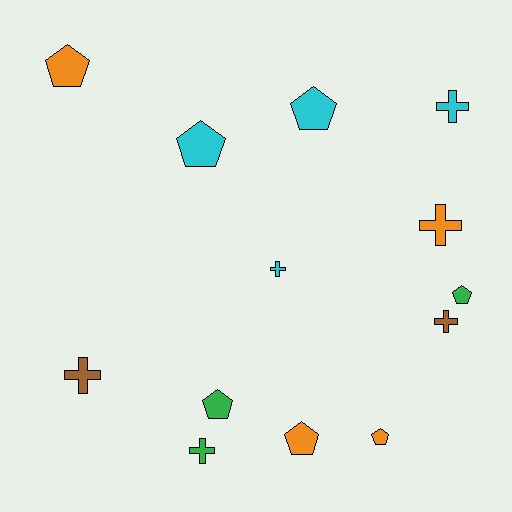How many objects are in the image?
There are 13 objects.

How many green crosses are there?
There is 1 green cross.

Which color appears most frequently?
Cyan, with 4 objects.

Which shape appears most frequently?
Pentagon, with 7 objects.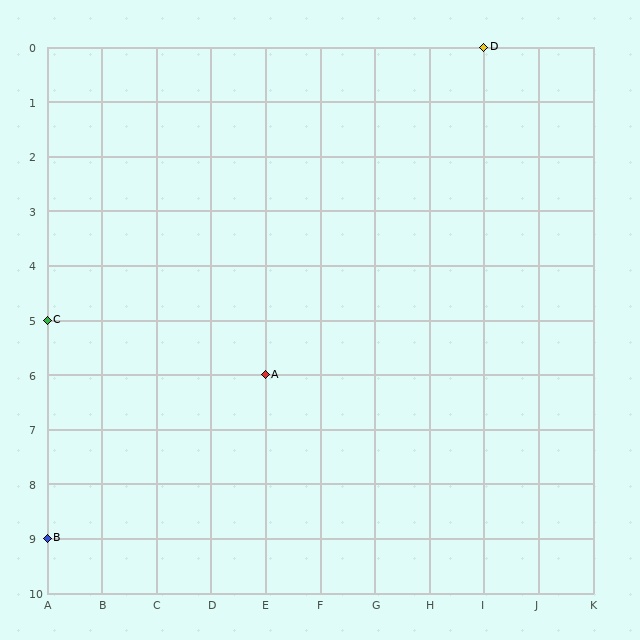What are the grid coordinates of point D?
Point D is at grid coordinates (I, 0).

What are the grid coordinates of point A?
Point A is at grid coordinates (E, 6).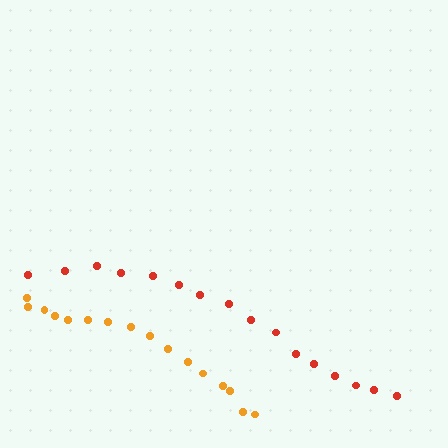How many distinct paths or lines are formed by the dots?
There are 2 distinct paths.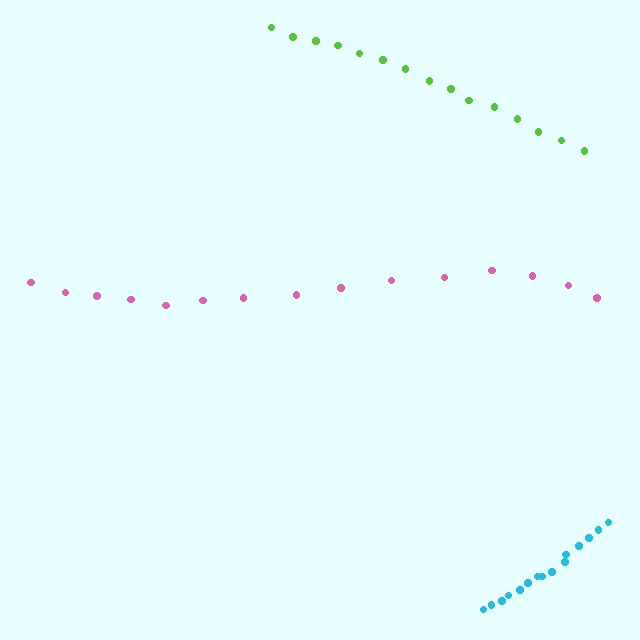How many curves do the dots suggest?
There are 3 distinct paths.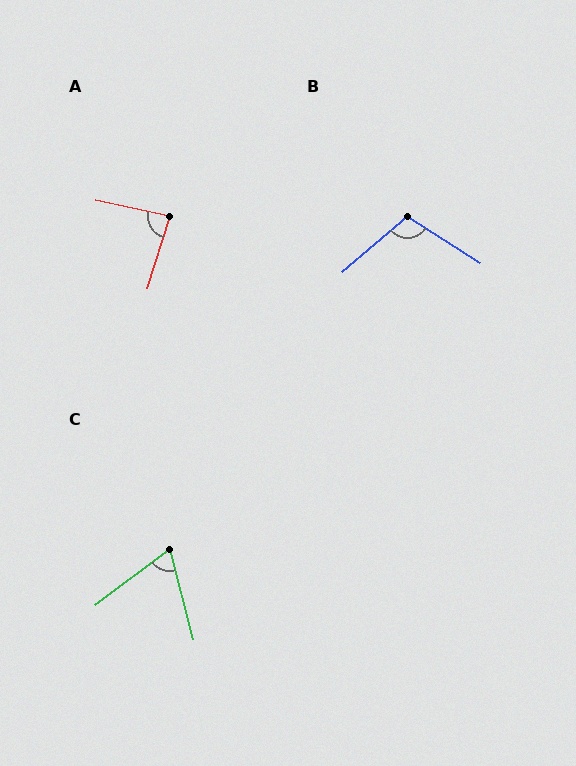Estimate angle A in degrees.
Approximately 85 degrees.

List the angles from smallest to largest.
C (68°), A (85°), B (107°).